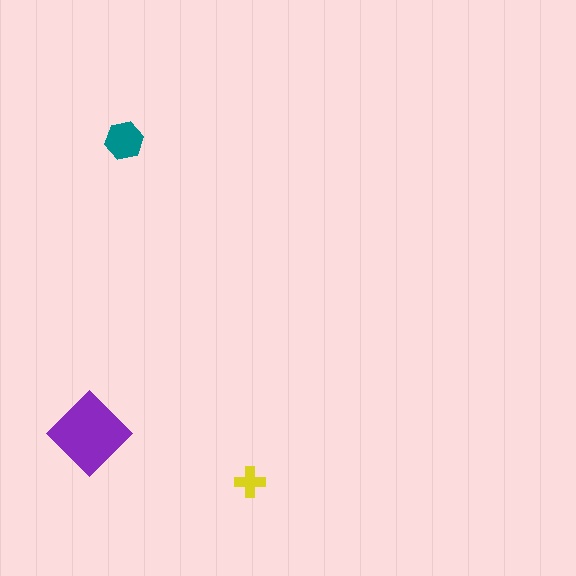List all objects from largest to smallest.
The purple diamond, the teal hexagon, the yellow cross.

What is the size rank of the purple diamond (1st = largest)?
1st.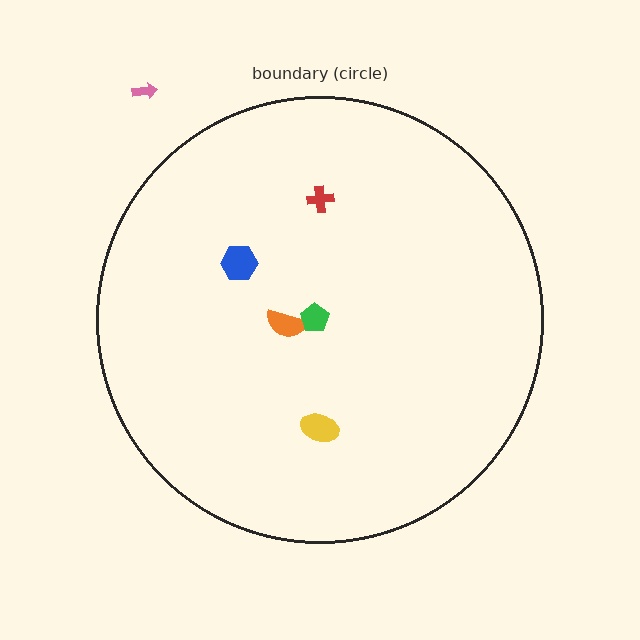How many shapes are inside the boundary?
5 inside, 1 outside.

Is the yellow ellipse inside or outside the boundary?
Inside.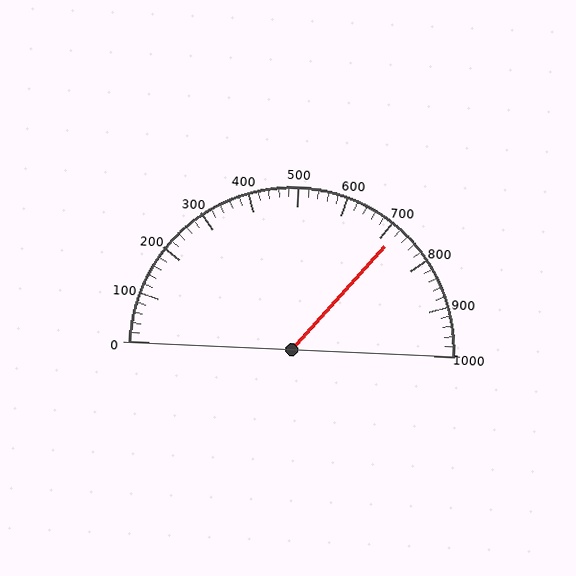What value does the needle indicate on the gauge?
The needle indicates approximately 720.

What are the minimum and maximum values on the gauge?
The gauge ranges from 0 to 1000.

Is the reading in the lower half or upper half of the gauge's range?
The reading is in the upper half of the range (0 to 1000).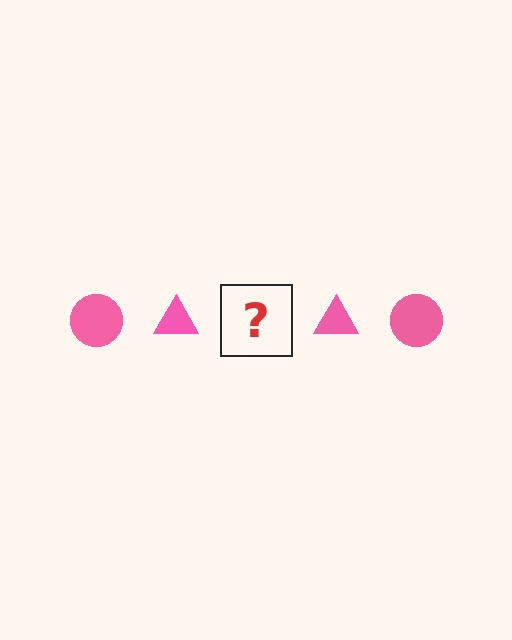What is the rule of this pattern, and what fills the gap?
The rule is that the pattern cycles through circle, triangle shapes in pink. The gap should be filled with a pink circle.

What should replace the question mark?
The question mark should be replaced with a pink circle.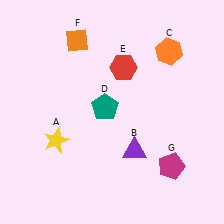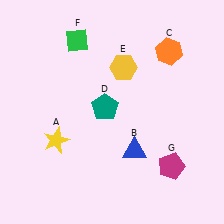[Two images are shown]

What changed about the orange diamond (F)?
In Image 1, F is orange. In Image 2, it changed to green.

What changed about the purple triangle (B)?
In Image 1, B is purple. In Image 2, it changed to blue.